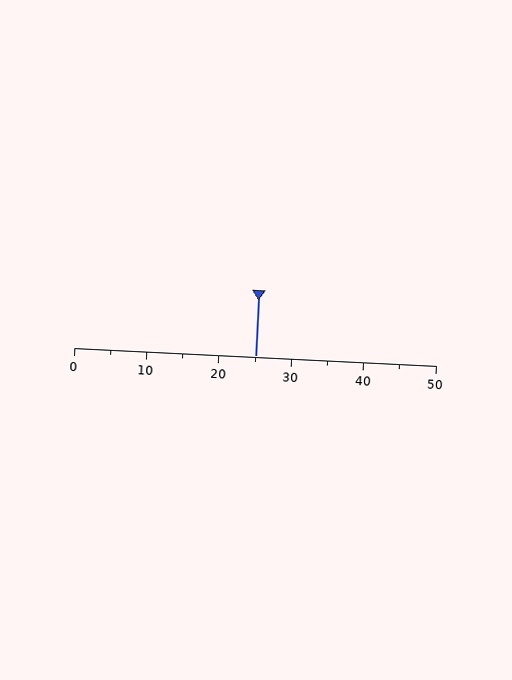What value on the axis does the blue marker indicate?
The marker indicates approximately 25.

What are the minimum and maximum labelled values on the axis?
The axis runs from 0 to 50.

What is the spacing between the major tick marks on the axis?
The major ticks are spaced 10 apart.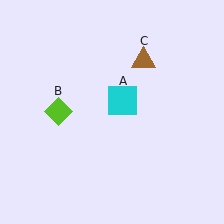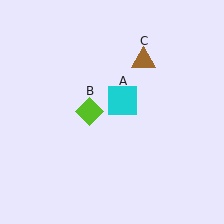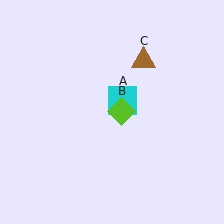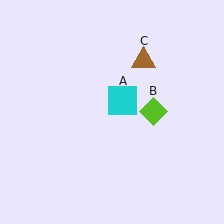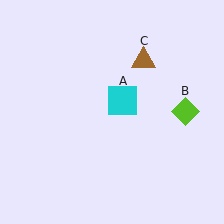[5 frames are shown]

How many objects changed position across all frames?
1 object changed position: lime diamond (object B).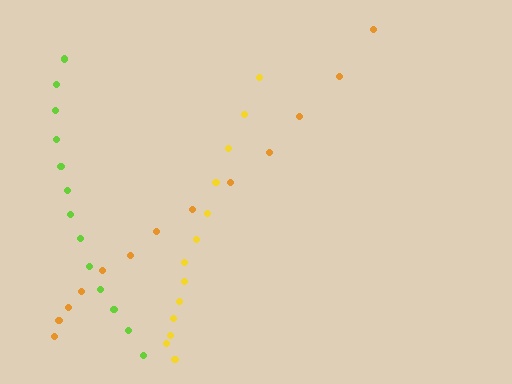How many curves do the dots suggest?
There are 3 distinct paths.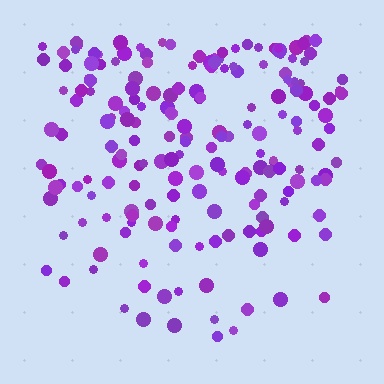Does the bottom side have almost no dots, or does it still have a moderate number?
Still a moderate number, just noticeably fewer than the top.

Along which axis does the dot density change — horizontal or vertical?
Vertical.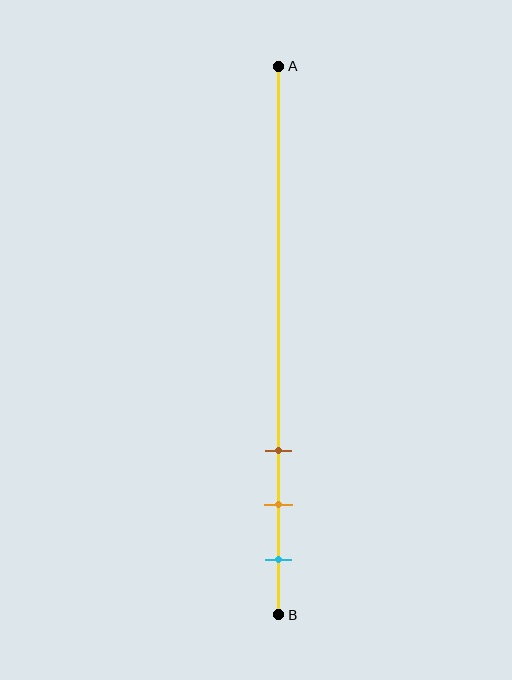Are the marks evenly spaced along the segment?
Yes, the marks are approximately evenly spaced.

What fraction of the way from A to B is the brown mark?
The brown mark is approximately 70% (0.7) of the way from A to B.